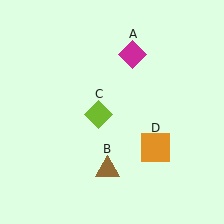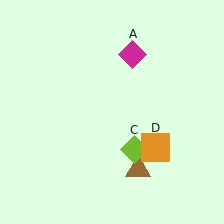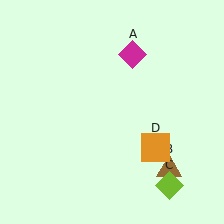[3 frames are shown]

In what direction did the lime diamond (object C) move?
The lime diamond (object C) moved down and to the right.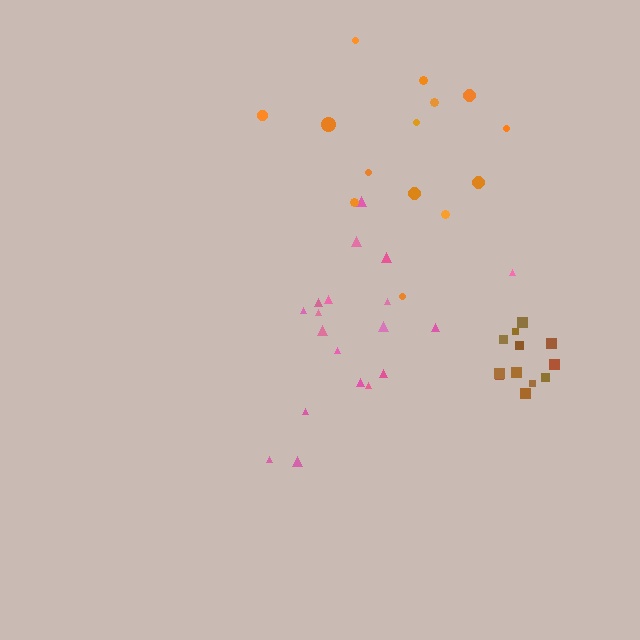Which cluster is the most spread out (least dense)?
Orange.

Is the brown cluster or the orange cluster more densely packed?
Brown.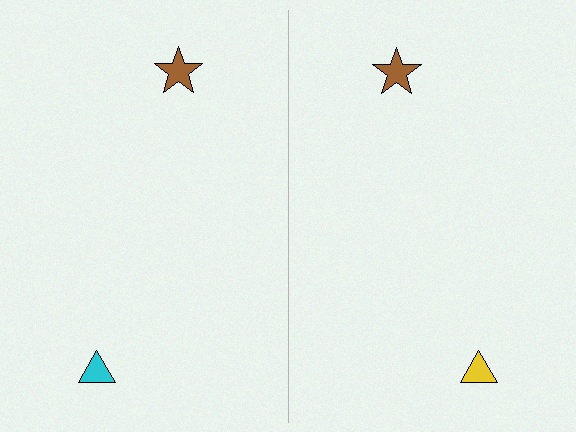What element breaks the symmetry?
The yellow triangle on the right side breaks the symmetry — its mirror counterpart is cyan.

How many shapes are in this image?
There are 4 shapes in this image.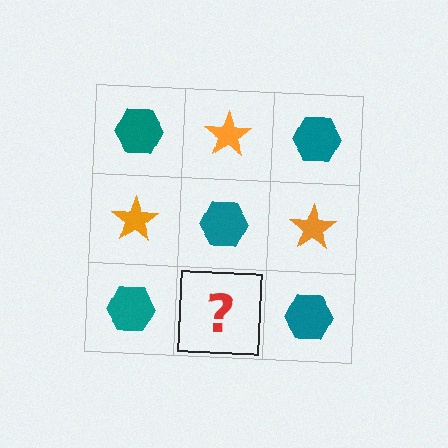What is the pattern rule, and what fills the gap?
The rule is that it alternates teal hexagon and orange star in a checkerboard pattern. The gap should be filled with an orange star.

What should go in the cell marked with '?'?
The missing cell should contain an orange star.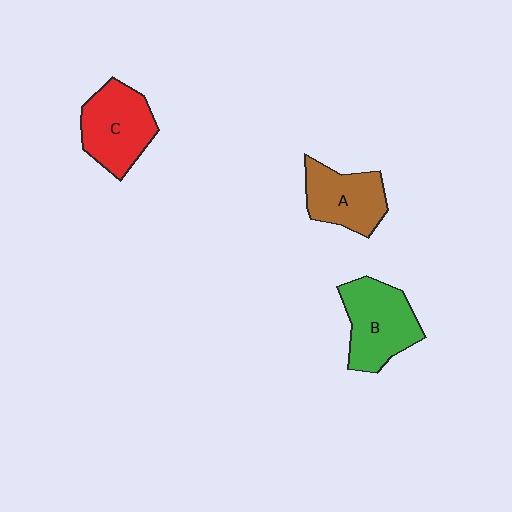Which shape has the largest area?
Shape B (green).